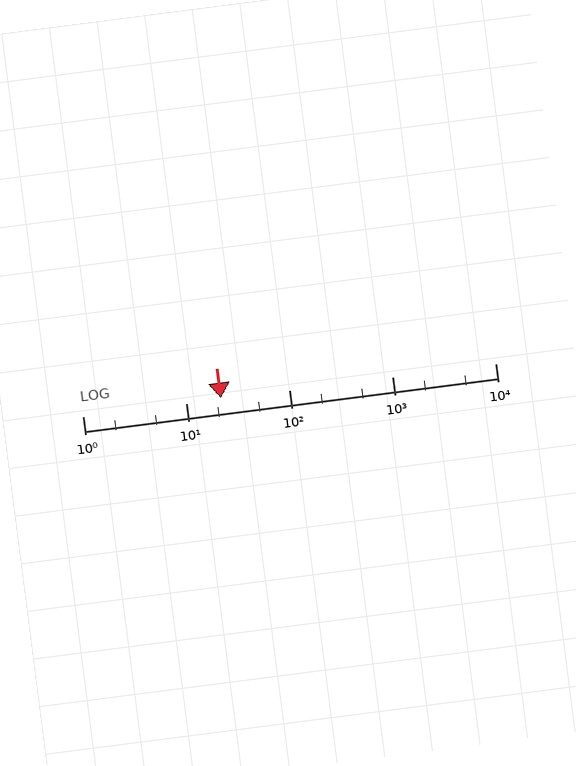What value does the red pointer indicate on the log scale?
The pointer indicates approximately 22.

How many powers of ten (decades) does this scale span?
The scale spans 4 decades, from 1 to 10000.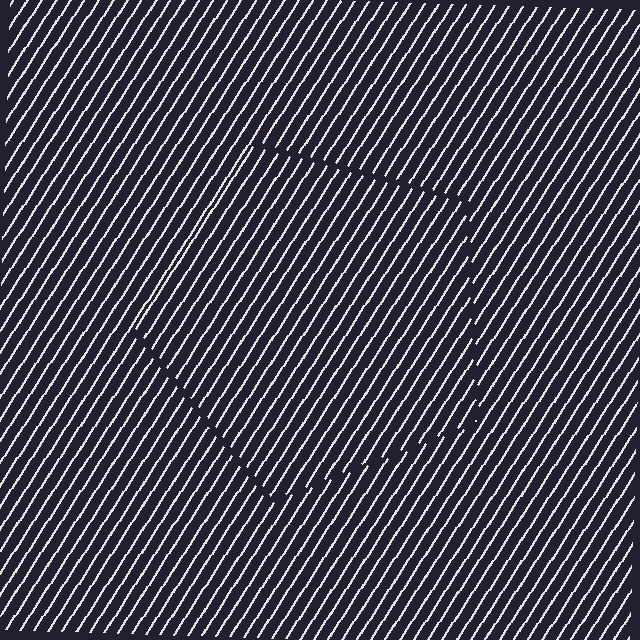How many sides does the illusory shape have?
5 sides — the line-ends trace a pentagon.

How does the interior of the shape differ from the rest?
The interior of the shape contains the same grating, shifted by half a period — the contour is defined by the phase discontinuity where line-ends from the inner and outer gratings abut.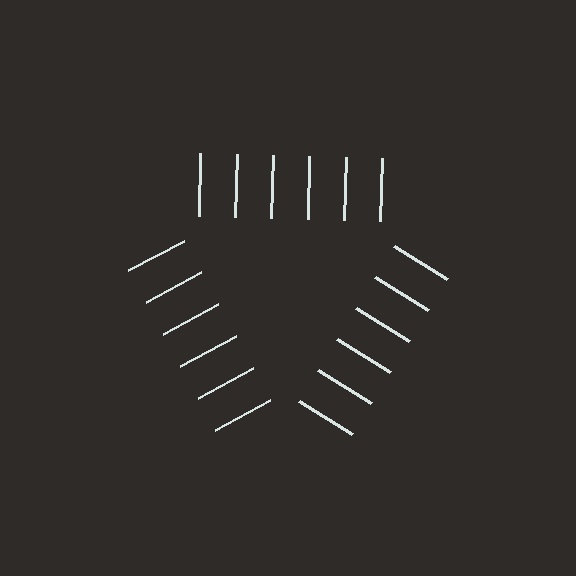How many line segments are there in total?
18 — 6 along each of the 3 edges.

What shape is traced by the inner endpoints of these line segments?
An illusory triangle — the line segments terminate on its edges but no continuous stroke is drawn.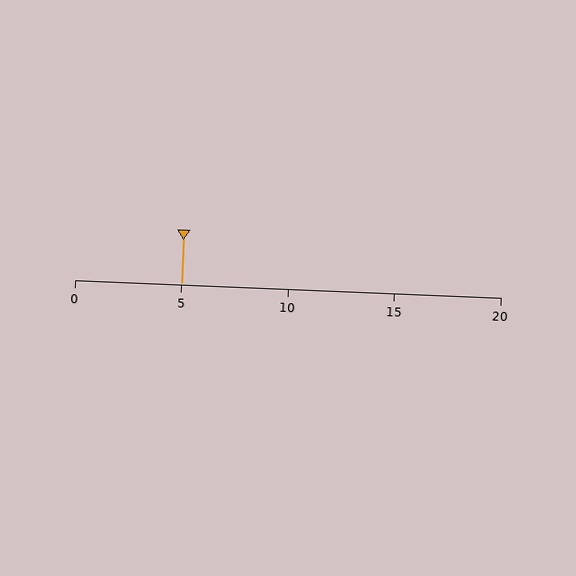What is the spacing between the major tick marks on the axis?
The major ticks are spaced 5 apart.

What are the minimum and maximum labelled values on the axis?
The axis runs from 0 to 20.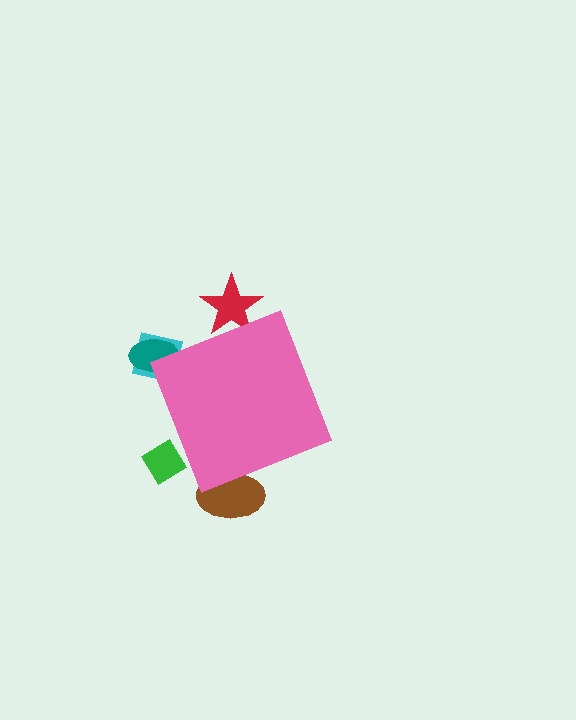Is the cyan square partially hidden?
Yes, the cyan square is partially hidden behind the pink diamond.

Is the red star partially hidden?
Yes, the red star is partially hidden behind the pink diamond.